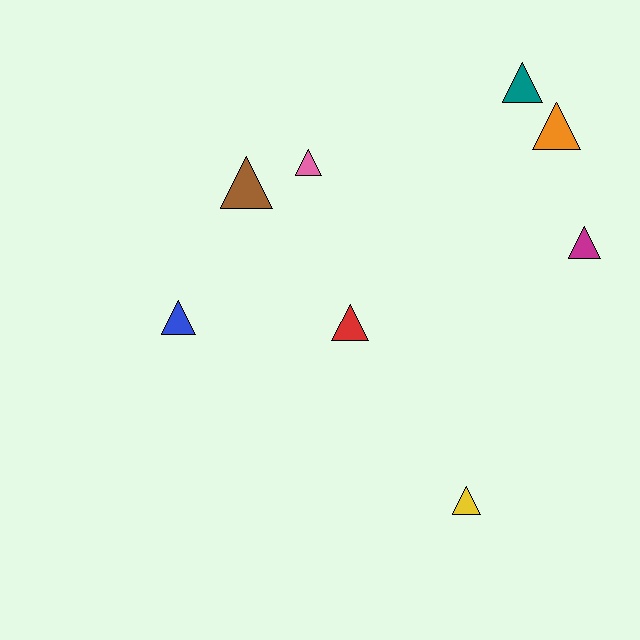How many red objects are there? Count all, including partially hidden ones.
There is 1 red object.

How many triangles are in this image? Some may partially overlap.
There are 8 triangles.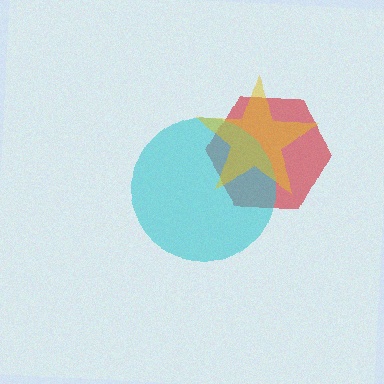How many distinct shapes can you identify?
There are 3 distinct shapes: a red hexagon, a cyan circle, a yellow star.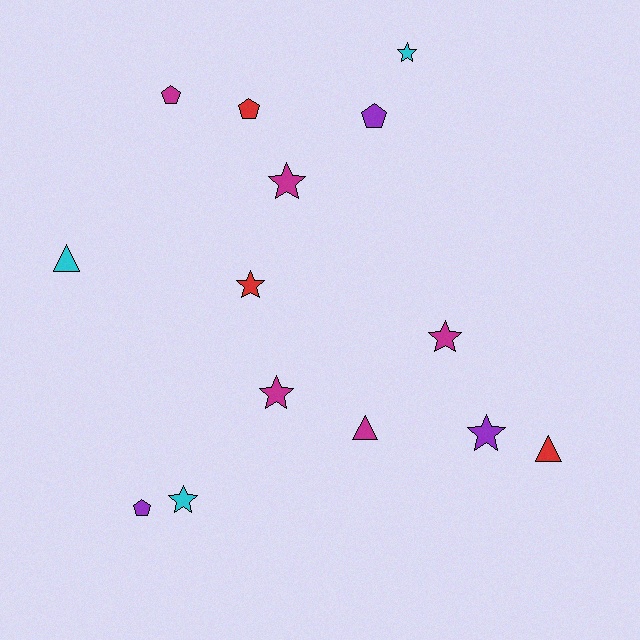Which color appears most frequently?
Magenta, with 5 objects.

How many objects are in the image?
There are 14 objects.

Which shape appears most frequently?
Star, with 7 objects.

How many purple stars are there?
There is 1 purple star.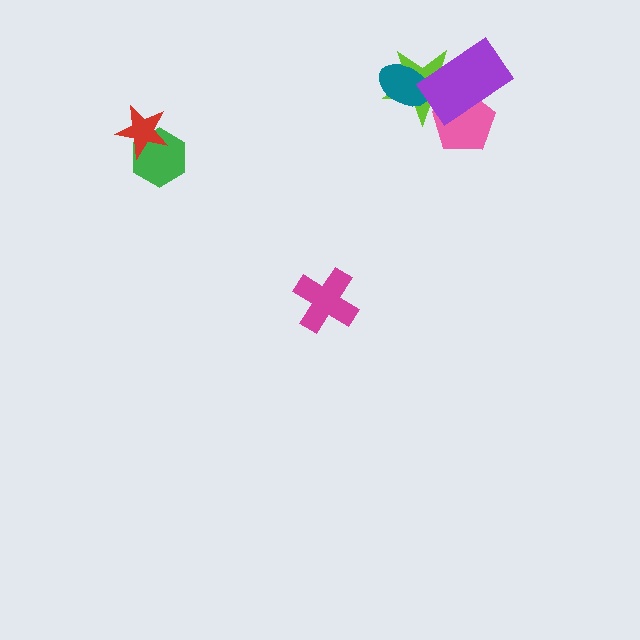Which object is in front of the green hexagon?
The red star is in front of the green hexagon.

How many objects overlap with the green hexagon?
1 object overlaps with the green hexagon.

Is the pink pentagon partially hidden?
Yes, it is partially covered by another shape.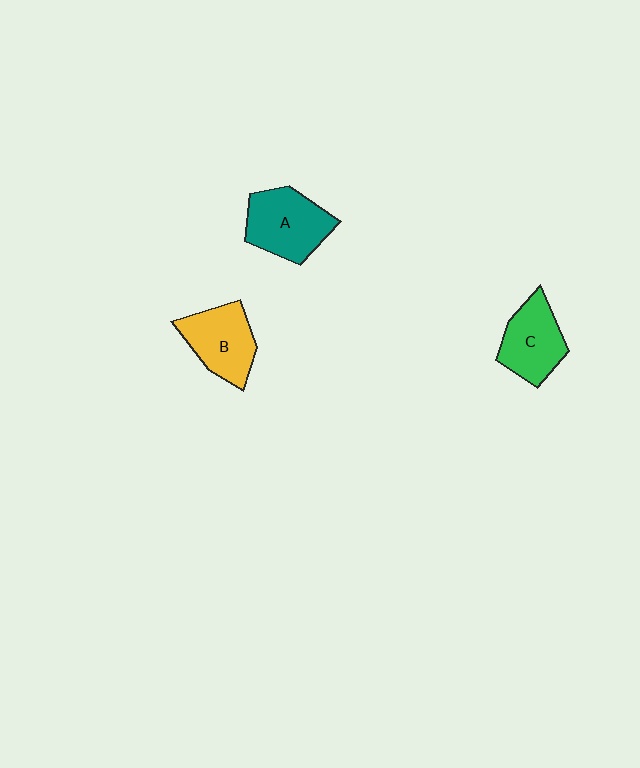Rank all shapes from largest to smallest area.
From largest to smallest: A (teal), B (yellow), C (green).